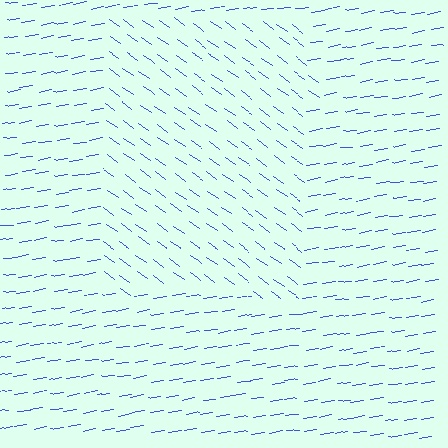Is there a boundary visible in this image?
Yes, there is a texture boundary formed by a change in line orientation.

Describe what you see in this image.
The image is filled with small blue line segments. A rectangle region in the image has lines oriented differently from the surrounding lines, creating a visible texture boundary.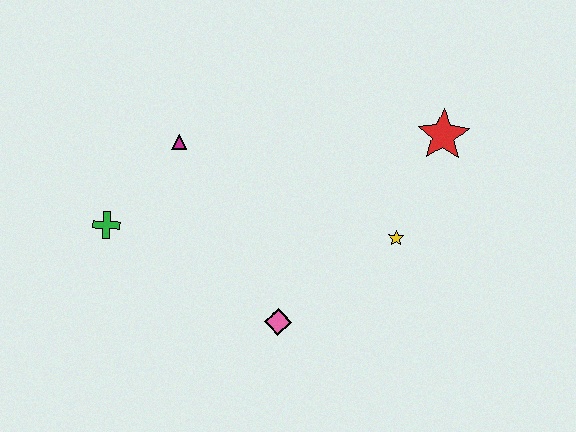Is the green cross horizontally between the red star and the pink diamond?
No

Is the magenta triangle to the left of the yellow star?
Yes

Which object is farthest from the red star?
The green cross is farthest from the red star.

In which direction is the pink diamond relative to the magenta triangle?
The pink diamond is below the magenta triangle.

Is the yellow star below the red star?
Yes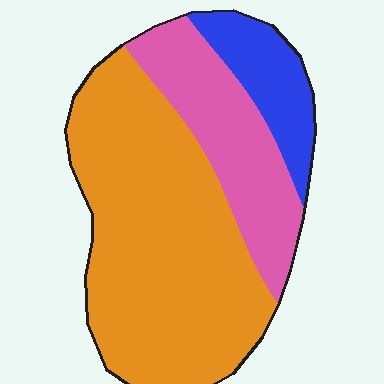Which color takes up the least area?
Blue, at roughly 15%.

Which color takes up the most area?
Orange, at roughly 60%.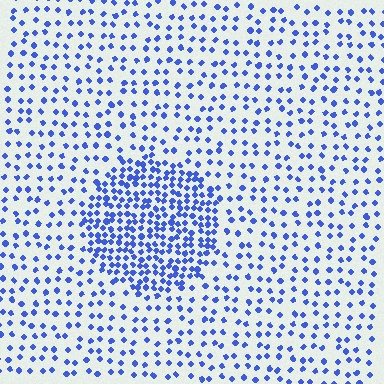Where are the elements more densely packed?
The elements are more densely packed inside the circle boundary.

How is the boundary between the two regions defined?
The boundary is defined by a change in element density (approximately 2.3x ratio). All elements are the same color, size, and shape.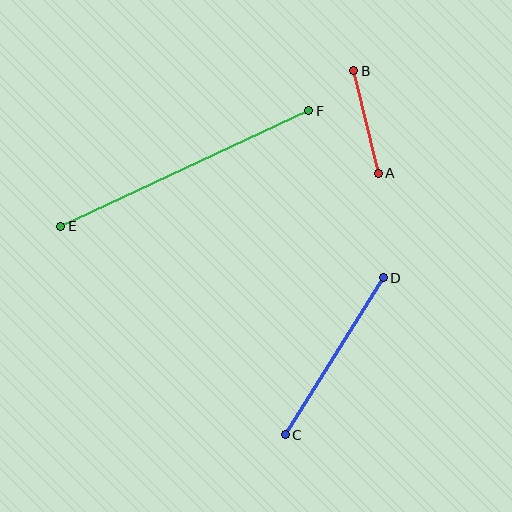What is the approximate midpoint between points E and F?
The midpoint is at approximately (185, 168) pixels.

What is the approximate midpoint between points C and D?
The midpoint is at approximately (334, 356) pixels.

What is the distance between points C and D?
The distance is approximately 185 pixels.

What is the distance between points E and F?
The distance is approximately 274 pixels.